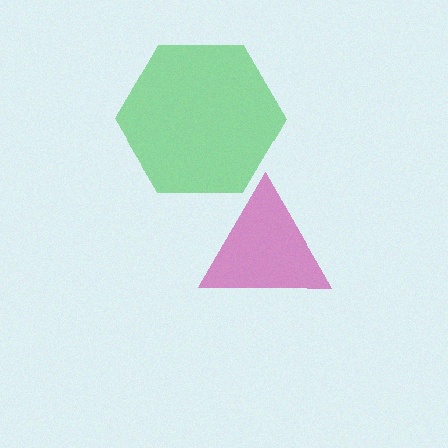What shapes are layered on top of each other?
The layered shapes are: a green hexagon, a magenta triangle.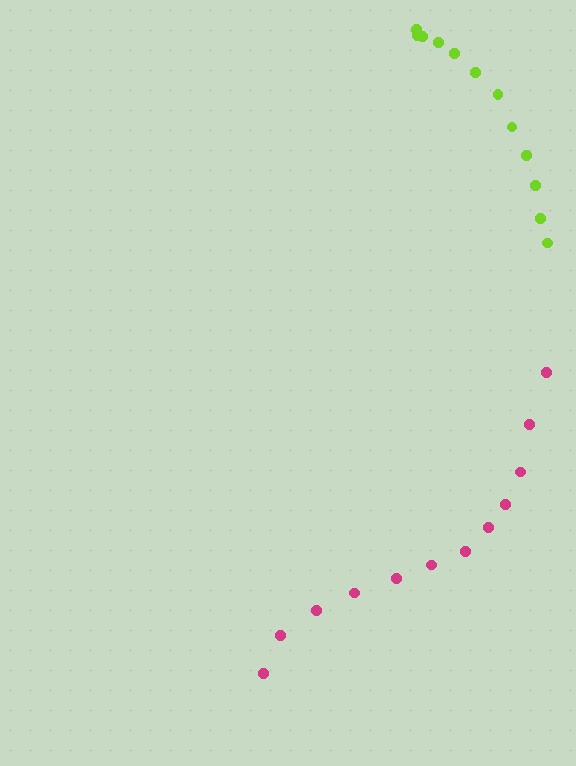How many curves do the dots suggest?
There are 2 distinct paths.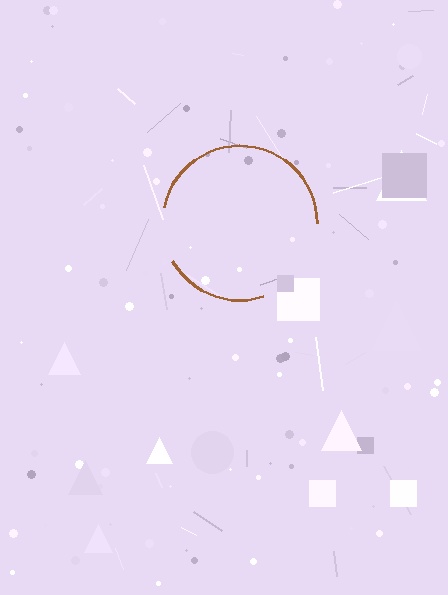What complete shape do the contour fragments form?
The contour fragments form a circle.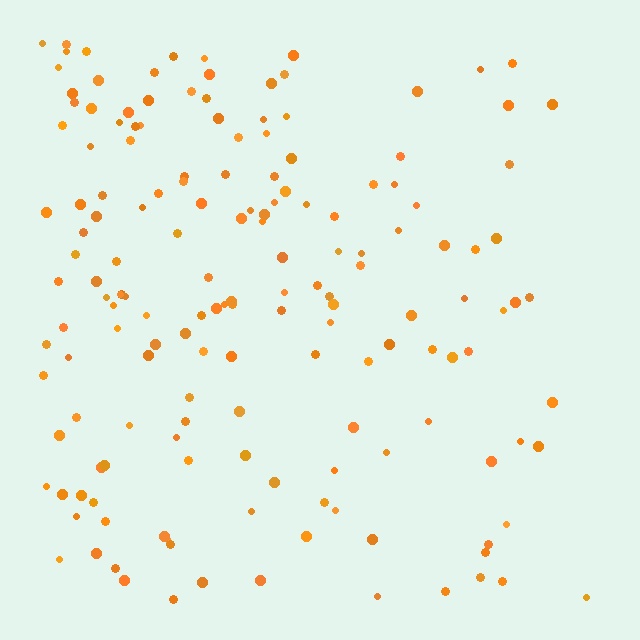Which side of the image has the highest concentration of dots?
The left.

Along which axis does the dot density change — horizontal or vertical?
Horizontal.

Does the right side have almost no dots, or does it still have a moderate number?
Still a moderate number, just noticeably fewer than the left.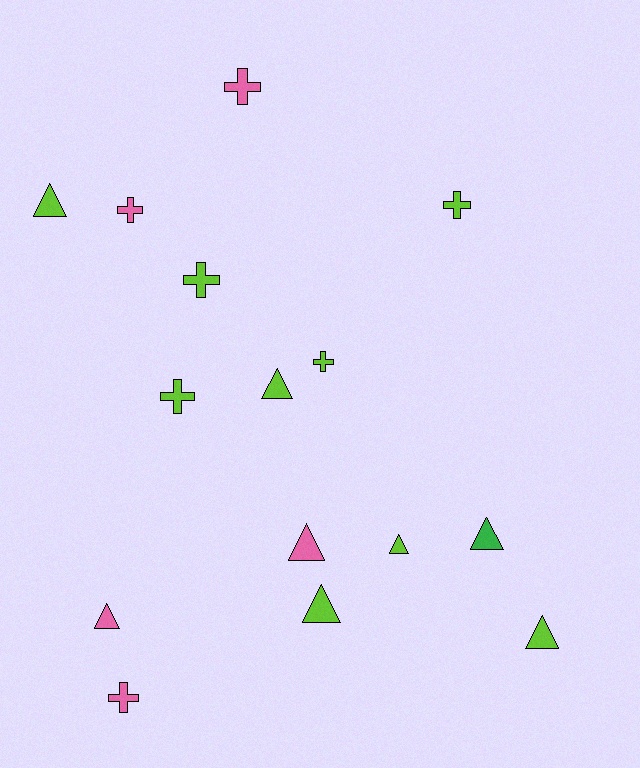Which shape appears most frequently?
Triangle, with 8 objects.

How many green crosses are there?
There are no green crosses.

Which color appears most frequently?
Lime, with 9 objects.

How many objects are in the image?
There are 15 objects.